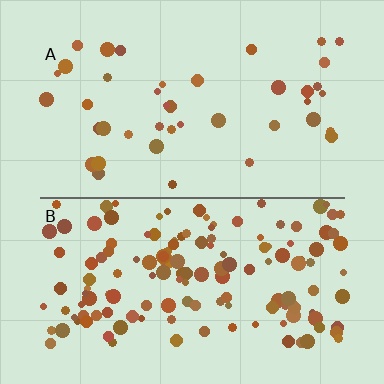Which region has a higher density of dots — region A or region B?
B (the bottom).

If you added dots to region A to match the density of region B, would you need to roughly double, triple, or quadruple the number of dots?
Approximately triple.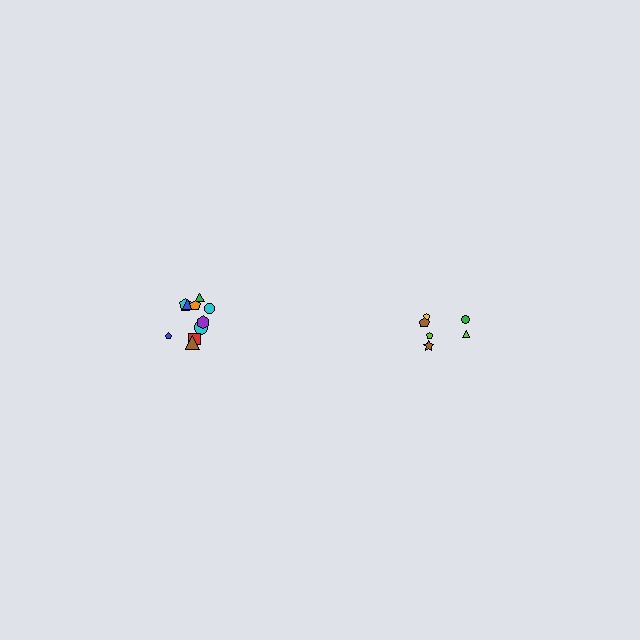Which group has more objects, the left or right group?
The left group.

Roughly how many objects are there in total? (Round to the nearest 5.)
Roughly 15 objects in total.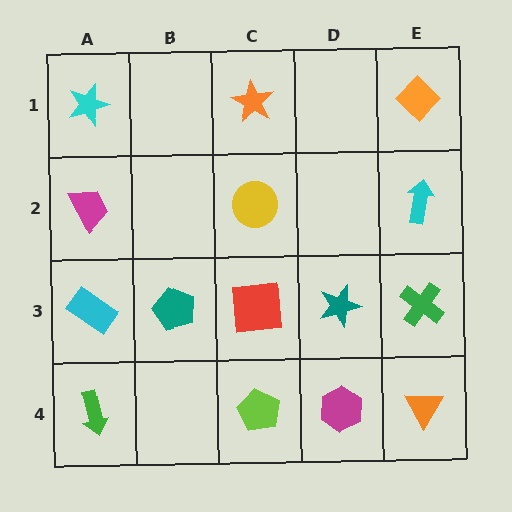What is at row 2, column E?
A cyan arrow.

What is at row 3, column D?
A teal star.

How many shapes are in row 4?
4 shapes.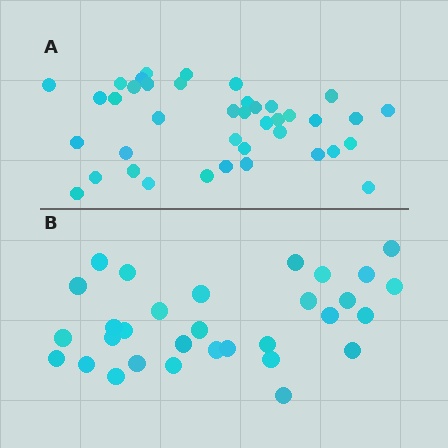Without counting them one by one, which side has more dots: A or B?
Region A (the top region) has more dots.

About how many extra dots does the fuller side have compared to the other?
Region A has roughly 8 or so more dots than region B.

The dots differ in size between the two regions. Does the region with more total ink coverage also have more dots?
No. Region B has more total ink coverage because its dots are larger, but region A actually contains more individual dots. Total area can be misleading — the number of items is what matters here.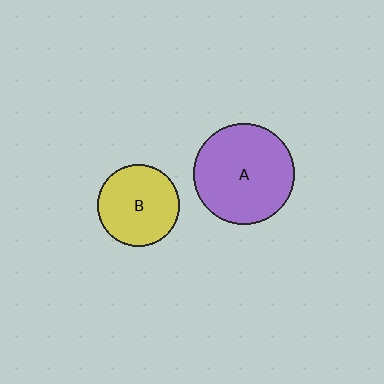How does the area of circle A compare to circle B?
Approximately 1.5 times.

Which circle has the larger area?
Circle A (purple).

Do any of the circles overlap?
No, none of the circles overlap.